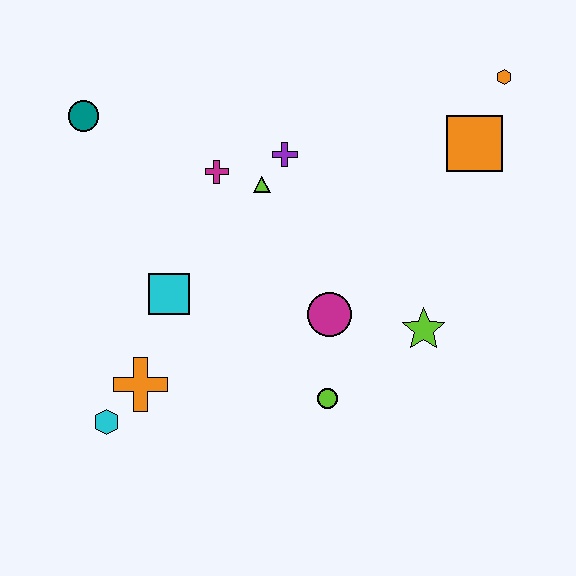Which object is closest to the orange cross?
The cyan hexagon is closest to the orange cross.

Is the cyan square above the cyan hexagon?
Yes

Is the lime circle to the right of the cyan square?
Yes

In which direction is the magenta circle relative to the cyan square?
The magenta circle is to the right of the cyan square.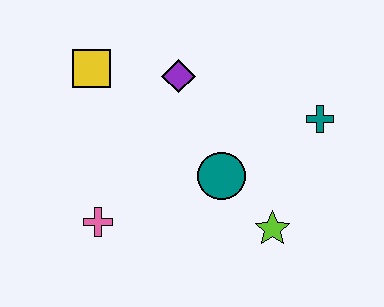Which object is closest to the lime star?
The teal circle is closest to the lime star.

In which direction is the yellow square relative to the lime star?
The yellow square is to the left of the lime star.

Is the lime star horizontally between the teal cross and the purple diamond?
Yes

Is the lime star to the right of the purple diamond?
Yes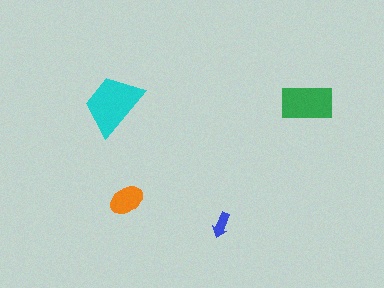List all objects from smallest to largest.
The blue arrow, the orange ellipse, the green rectangle, the cyan trapezoid.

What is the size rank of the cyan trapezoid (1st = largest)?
1st.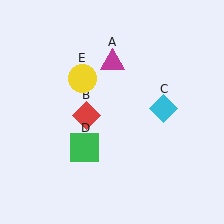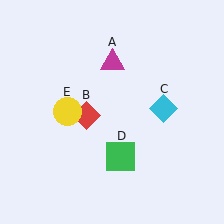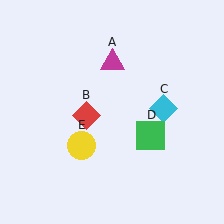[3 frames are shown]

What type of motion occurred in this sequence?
The green square (object D), yellow circle (object E) rotated counterclockwise around the center of the scene.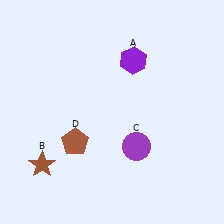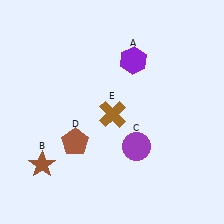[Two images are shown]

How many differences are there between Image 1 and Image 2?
There is 1 difference between the two images.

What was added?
A brown cross (E) was added in Image 2.